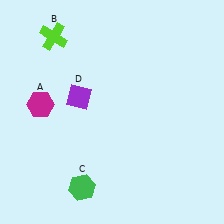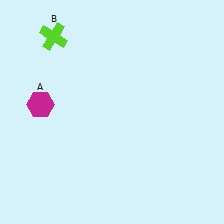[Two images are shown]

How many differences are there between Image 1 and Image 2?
There are 2 differences between the two images.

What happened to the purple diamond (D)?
The purple diamond (D) was removed in Image 2. It was in the top-left area of Image 1.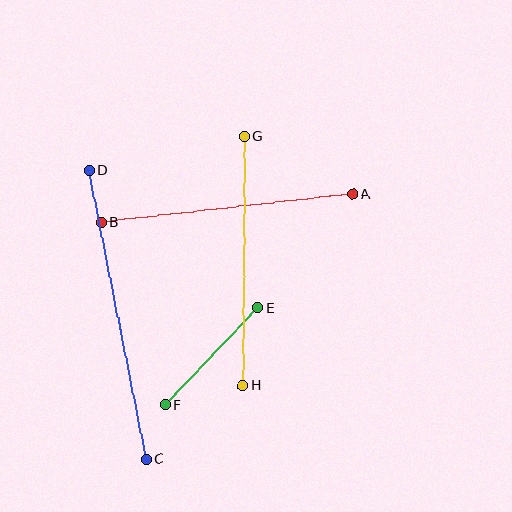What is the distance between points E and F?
The distance is approximately 135 pixels.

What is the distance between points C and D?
The distance is approximately 294 pixels.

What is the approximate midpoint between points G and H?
The midpoint is at approximately (243, 261) pixels.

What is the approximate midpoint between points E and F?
The midpoint is at approximately (211, 356) pixels.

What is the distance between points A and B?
The distance is approximately 253 pixels.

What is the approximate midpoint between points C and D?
The midpoint is at approximately (118, 315) pixels.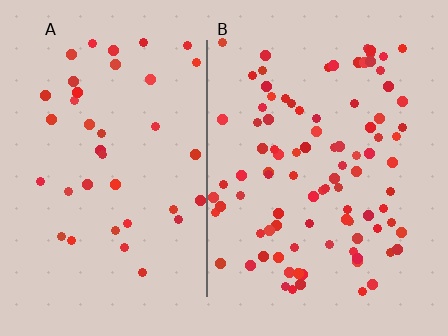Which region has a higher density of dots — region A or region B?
B (the right).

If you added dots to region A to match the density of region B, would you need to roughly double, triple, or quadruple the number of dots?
Approximately double.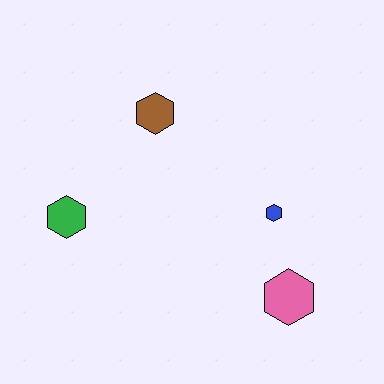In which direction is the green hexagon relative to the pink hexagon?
The green hexagon is to the left of the pink hexagon.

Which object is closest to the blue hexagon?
The pink hexagon is closest to the blue hexagon.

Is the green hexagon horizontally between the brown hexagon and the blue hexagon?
No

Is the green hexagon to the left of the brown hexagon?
Yes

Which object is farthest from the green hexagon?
The pink hexagon is farthest from the green hexagon.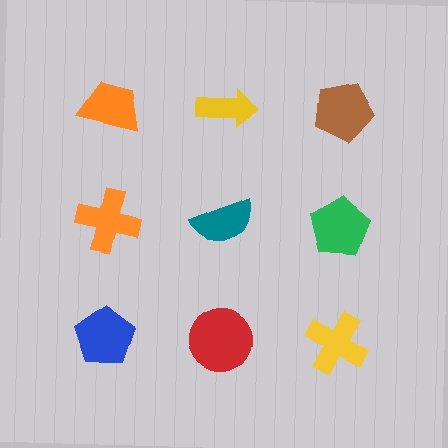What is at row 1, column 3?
A brown pentagon.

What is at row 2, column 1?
An orange cross.